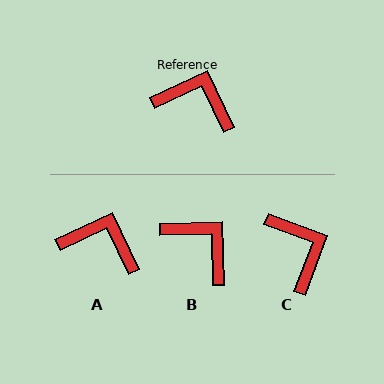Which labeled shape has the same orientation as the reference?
A.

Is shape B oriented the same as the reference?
No, it is off by about 24 degrees.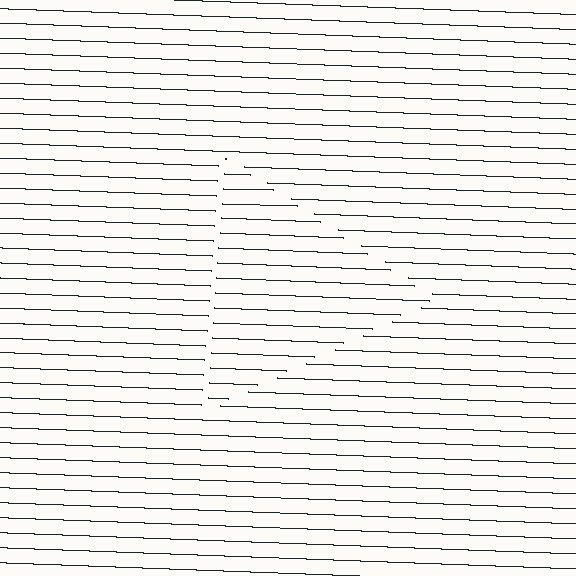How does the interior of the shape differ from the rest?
The interior of the shape contains the same grating, shifted by half a period — the contour is defined by the phase discontinuity where line-ends from the inner and outer gratings abut.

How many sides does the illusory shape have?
3 sides — the line-ends trace a triangle.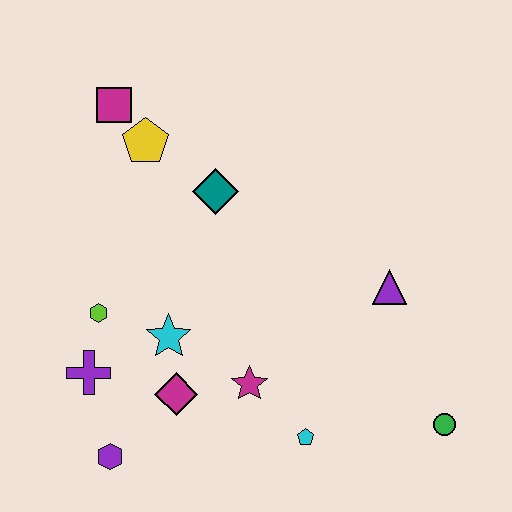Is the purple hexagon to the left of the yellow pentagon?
Yes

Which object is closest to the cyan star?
The magenta diamond is closest to the cyan star.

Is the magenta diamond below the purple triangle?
Yes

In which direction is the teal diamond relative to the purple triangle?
The teal diamond is to the left of the purple triangle.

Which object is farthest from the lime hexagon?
The green circle is farthest from the lime hexagon.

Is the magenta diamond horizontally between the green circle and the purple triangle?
No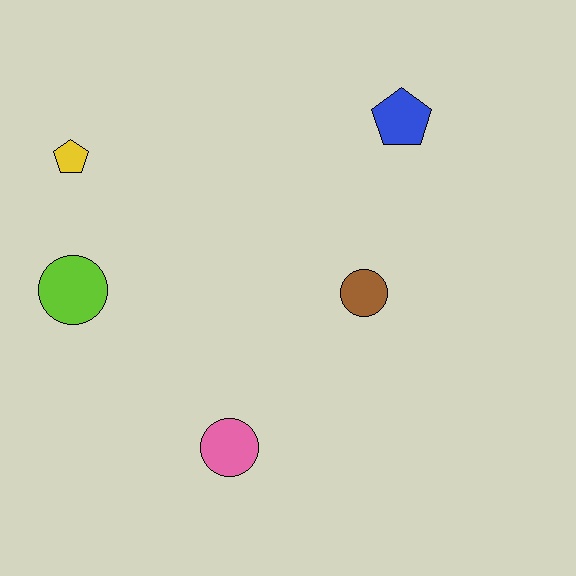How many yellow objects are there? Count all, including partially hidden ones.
There is 1 yellow object.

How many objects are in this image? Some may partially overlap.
There are 5 objects.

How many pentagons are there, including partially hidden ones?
There are 2 pentagons.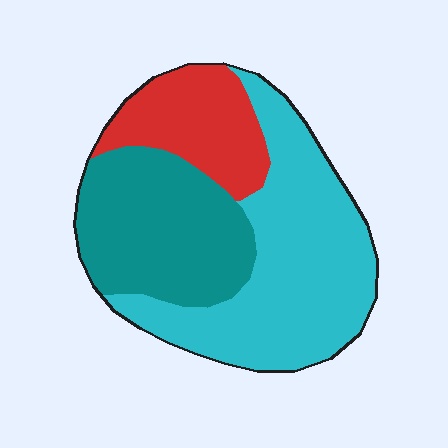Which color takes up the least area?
Red, at roughly 20%.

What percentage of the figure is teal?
Teal takes up between a sixth and a third of the figure.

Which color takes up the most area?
Cyan, at roughly 45%.